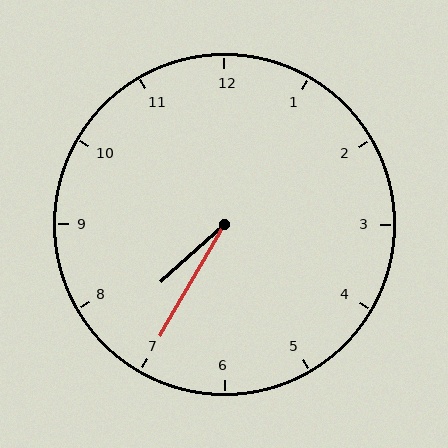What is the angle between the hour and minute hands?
Approximately 18 degrees.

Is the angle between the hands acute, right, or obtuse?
It is acute.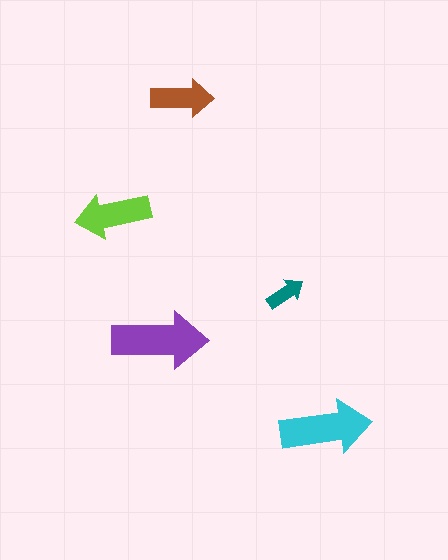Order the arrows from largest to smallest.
the purple one, the cyan one, the lime one, the brown one, the teal one.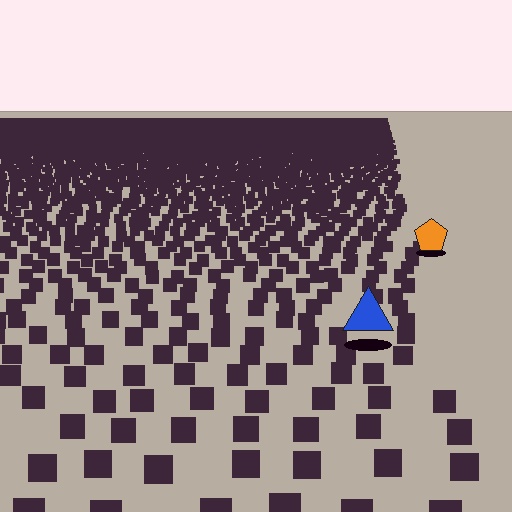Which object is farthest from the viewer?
The orange pentagon is farthest from the viewer. It appears smaller and the ground texture around it is denser.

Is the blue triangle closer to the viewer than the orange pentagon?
Yes. The blue triangle is closer — you can tell from the texture gradient: the ground texture is coarser near it.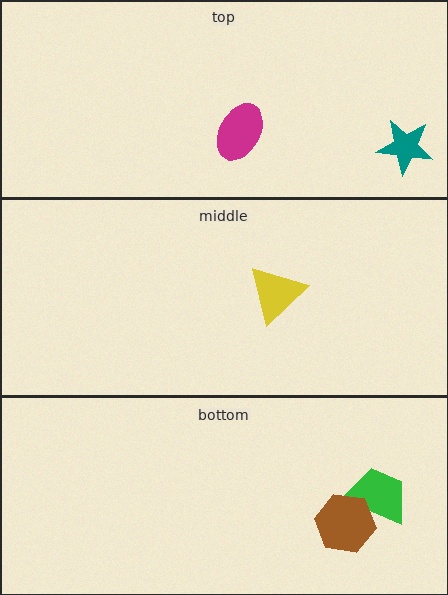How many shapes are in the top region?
2.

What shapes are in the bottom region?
The green trapezoid, the brown hexagon.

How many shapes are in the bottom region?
2.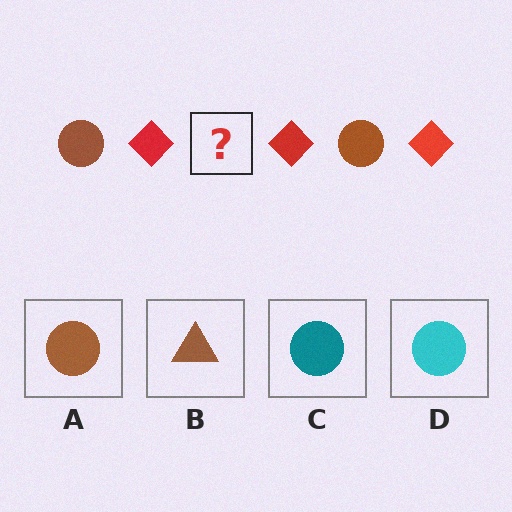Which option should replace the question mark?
Option A.